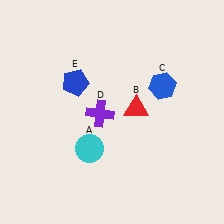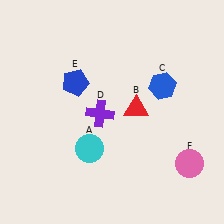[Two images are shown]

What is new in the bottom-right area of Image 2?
A pink circle (F) was added in the bottom-right area of Image 2.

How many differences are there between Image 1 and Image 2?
There is 1 difference between the two images.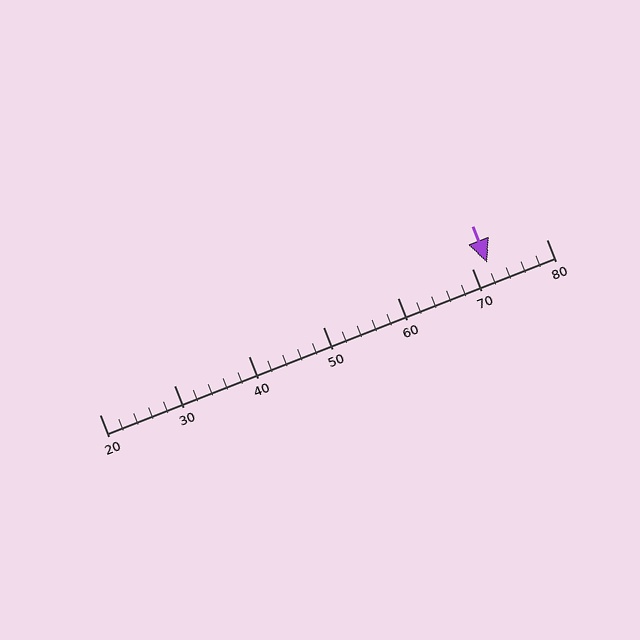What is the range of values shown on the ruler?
The ruler shows values from 20 to 80.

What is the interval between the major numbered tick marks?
The major tick marks are spaced 10 units apart.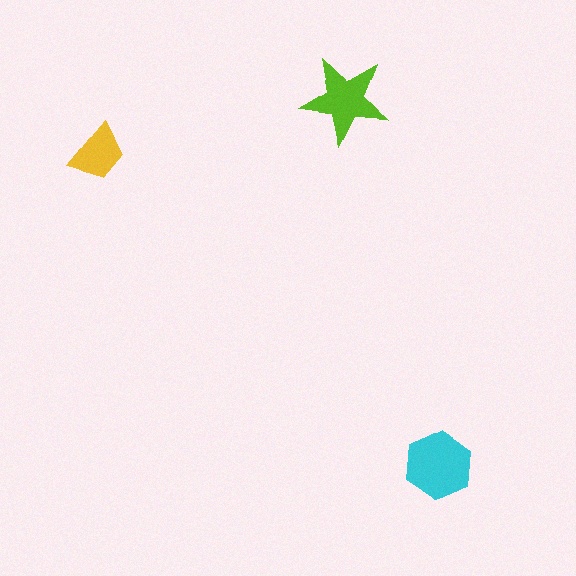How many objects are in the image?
There are 3 objects in the image.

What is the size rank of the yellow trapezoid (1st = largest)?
3rd.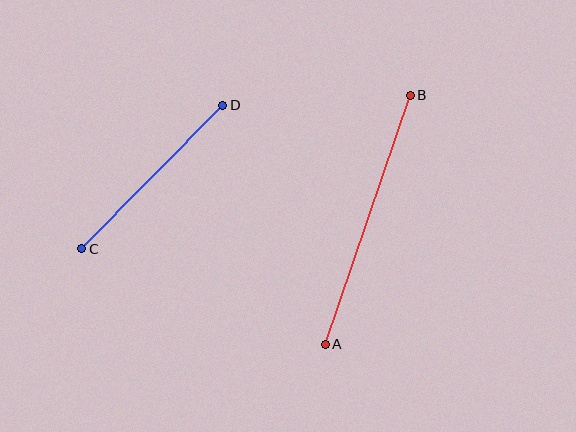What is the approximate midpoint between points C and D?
The midpoint is at approximately (152, 177) pixels.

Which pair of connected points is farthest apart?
Points A and B are farthest apart.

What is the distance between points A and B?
The distance is approximately 263 pixels.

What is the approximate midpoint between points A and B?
The midpoint is at approximately (368, 220) pixels.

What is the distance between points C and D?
The distance is approximately 201 pixels.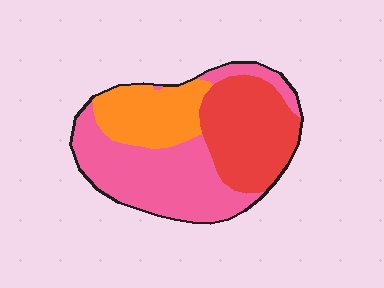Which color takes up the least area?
Orange, at roughly 20%.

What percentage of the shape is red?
Red covers about 30% of the shape.